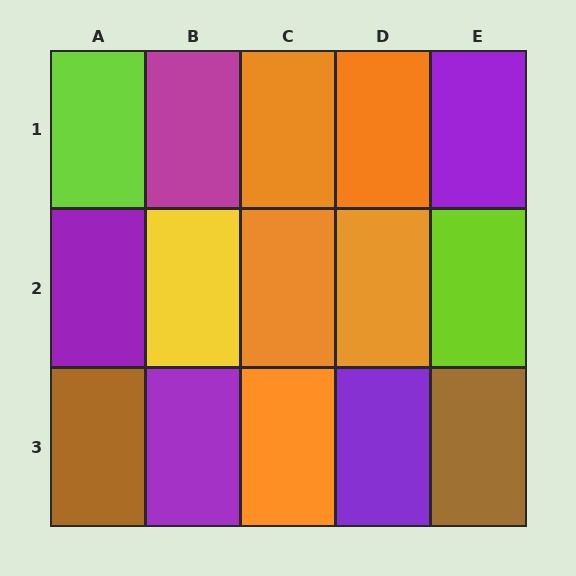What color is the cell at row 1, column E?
Purple.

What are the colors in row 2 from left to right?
Purple, yellow, orange, orange, lime.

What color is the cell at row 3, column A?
Brown.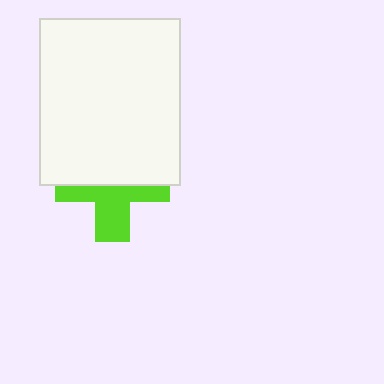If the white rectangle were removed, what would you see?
You would see the complete lime cross.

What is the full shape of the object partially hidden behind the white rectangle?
The partially hidden object is a lime cross.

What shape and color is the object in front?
The object in front is a white rectangle.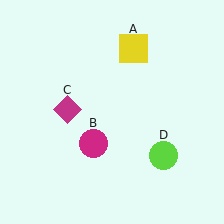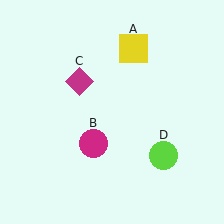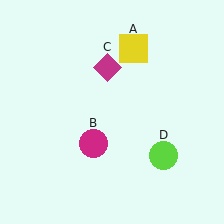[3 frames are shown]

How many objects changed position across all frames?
1 object changed position: magenta diamond (object C).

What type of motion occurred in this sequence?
The magenta diamond (object C) rotated clockwise around the center of the scene.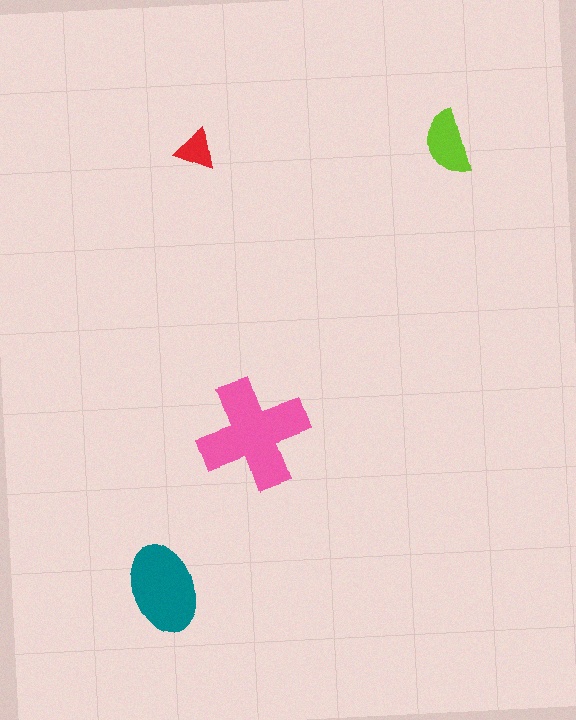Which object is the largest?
The pink cross.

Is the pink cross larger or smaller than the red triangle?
Larger.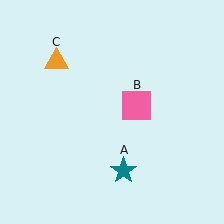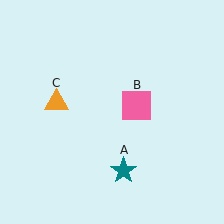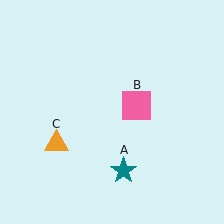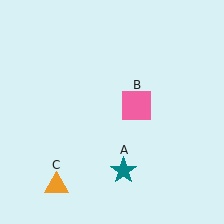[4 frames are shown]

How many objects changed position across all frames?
1 object changed position: orange triangle (object C).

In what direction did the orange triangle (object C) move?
The orange triangle (object C) moved down.